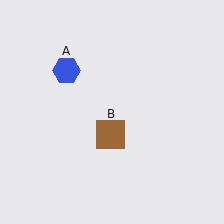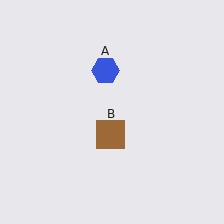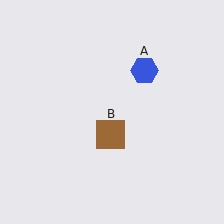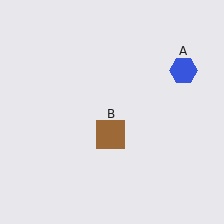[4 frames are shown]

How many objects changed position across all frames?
1 object changed position: blue hexagon (object A).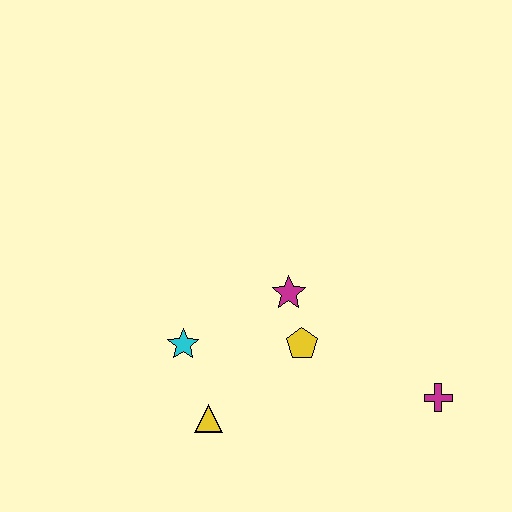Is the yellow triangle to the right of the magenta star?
No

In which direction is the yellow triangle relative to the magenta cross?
The yellow triangle is to the left of the magenta cross.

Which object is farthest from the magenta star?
The magenta cross is farthest from the magenta star.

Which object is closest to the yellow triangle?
The cyan star is closest to the yellow triangle.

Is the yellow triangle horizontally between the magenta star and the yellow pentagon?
No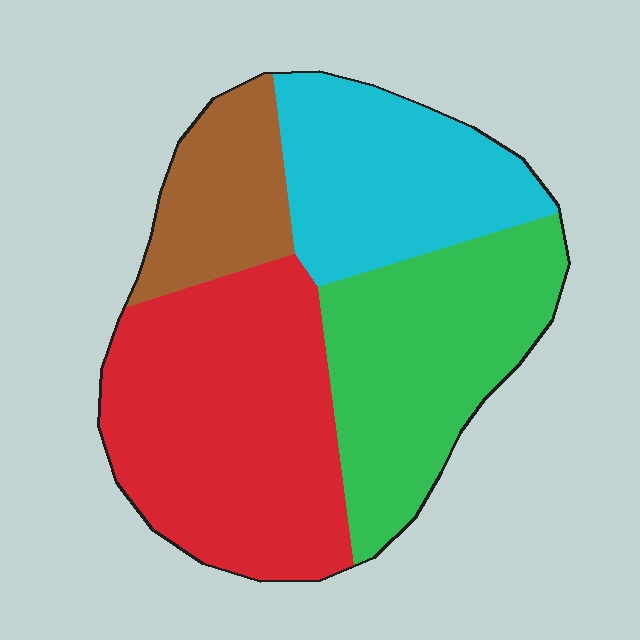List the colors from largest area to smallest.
From largest to smallest: red, green, cyan, brown.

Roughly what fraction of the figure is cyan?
Cyan covers 22% of the figure.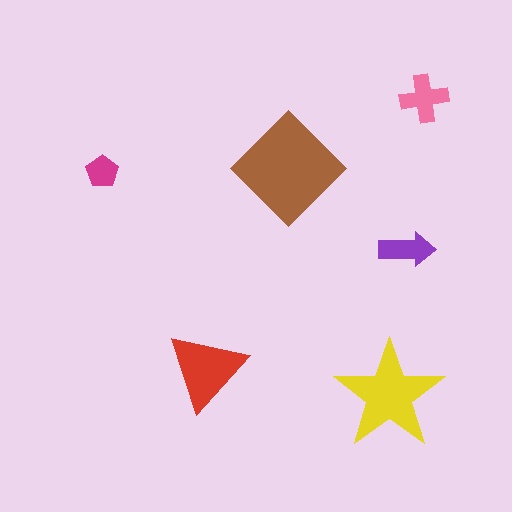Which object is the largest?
The brown diamond.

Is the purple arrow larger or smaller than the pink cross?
Smaller.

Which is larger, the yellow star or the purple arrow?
The yellow star.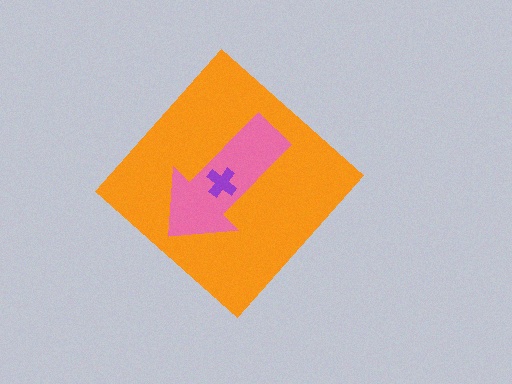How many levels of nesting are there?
3.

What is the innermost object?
The purple cross.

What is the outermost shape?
The orange diamond.